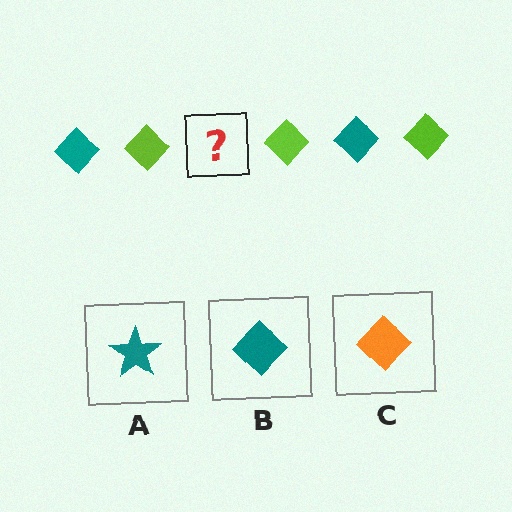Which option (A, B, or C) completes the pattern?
B.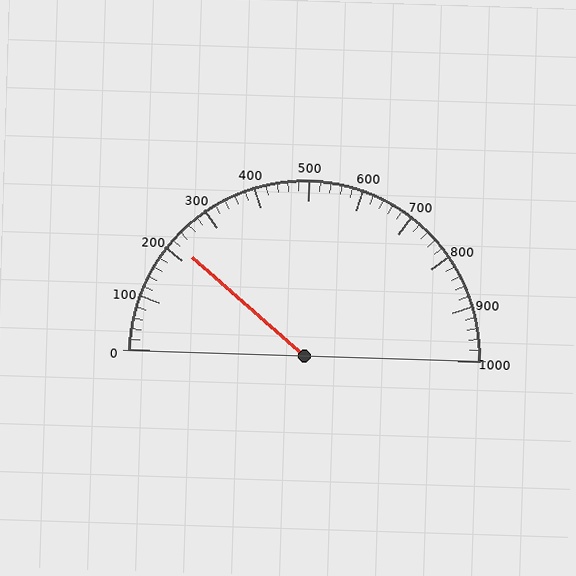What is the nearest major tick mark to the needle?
The nearest major tick mark is 200.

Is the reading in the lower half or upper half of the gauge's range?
The reading is in the lower half of the range (0 to 1000).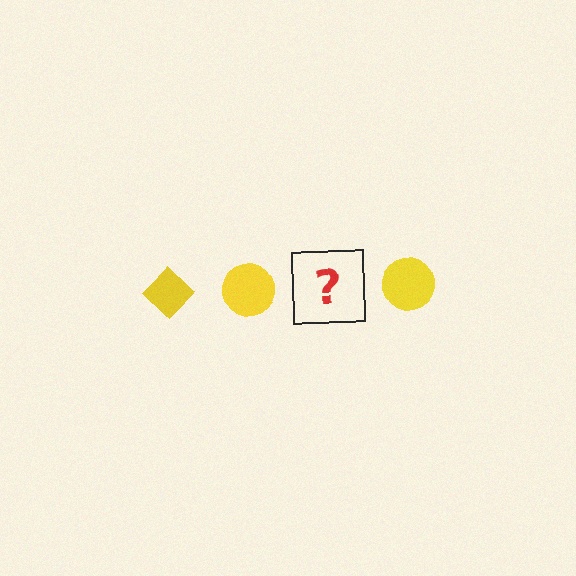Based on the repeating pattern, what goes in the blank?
The blank should be a yellow diamond.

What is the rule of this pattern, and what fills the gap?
The rule is that the pattern cycles through diamond, circle shapes in yellow. The gap should be filled with a yellow diamond.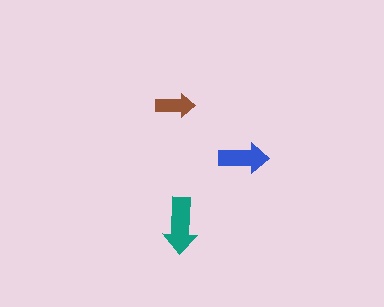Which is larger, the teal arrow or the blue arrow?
The teal one.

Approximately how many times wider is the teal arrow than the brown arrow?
About 1.5 times wider.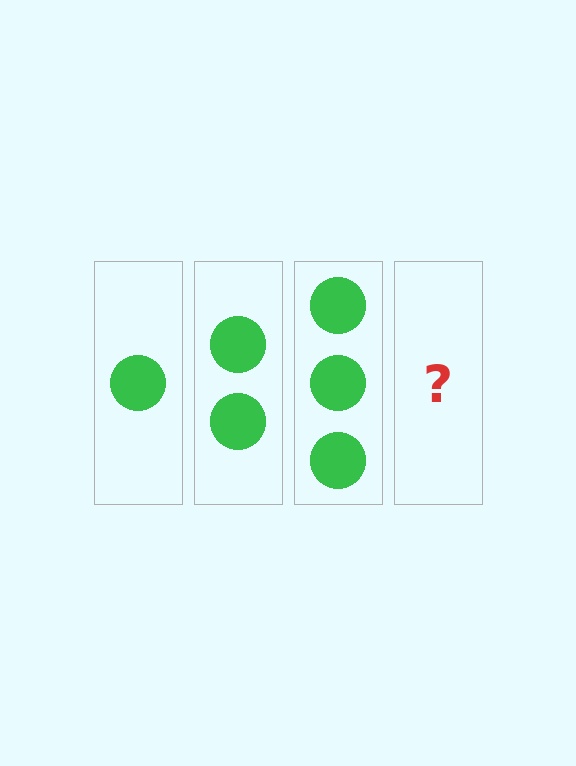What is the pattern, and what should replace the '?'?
The pattern is that each step adds one more circle. The '?' should be 4 circles.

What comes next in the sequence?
The next element should be 4 circles.